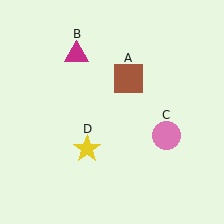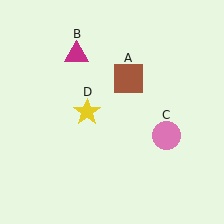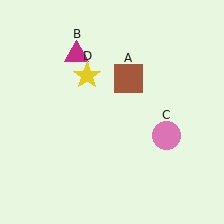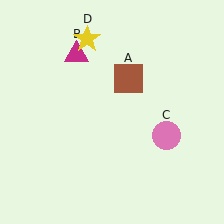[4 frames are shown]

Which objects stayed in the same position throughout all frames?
Brown square (object A) and magenta triangle (object B) and pink circle (object C) remained stationary.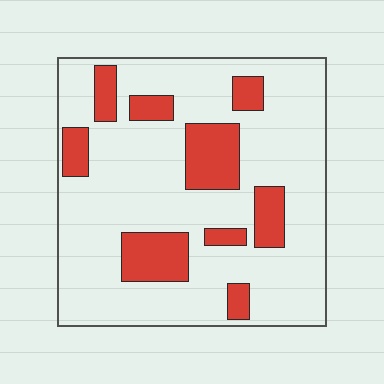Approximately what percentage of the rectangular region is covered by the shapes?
Approximately 20%.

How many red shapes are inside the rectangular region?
9.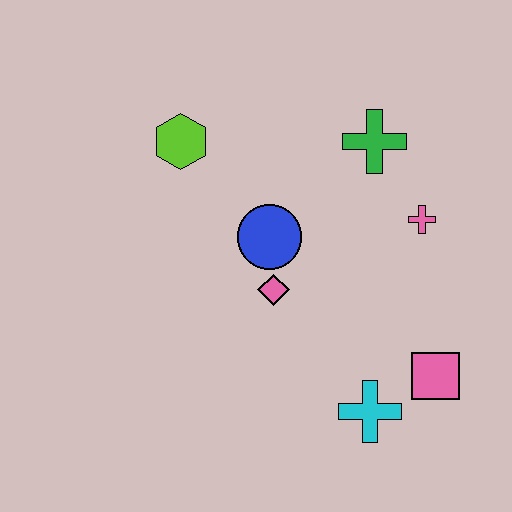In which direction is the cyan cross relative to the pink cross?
The cyan cross is below the pink cross.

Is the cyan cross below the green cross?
Yes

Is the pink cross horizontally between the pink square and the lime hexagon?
Yes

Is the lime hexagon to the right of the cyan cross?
No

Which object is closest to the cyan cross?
The pink square is closest to the cyan cross.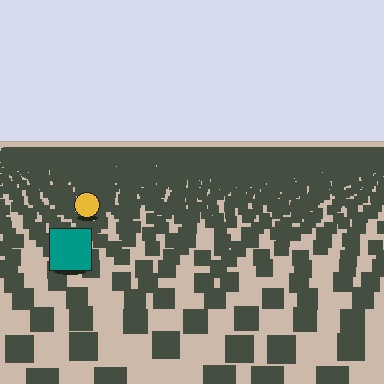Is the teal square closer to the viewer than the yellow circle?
Yes. The teal square is closer — you can tell from the texture gradient: the ground texture is coarser near it.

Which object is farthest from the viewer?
The yellow circle is farthest from the viewer. It appears smaller and the ground texture around it is denser.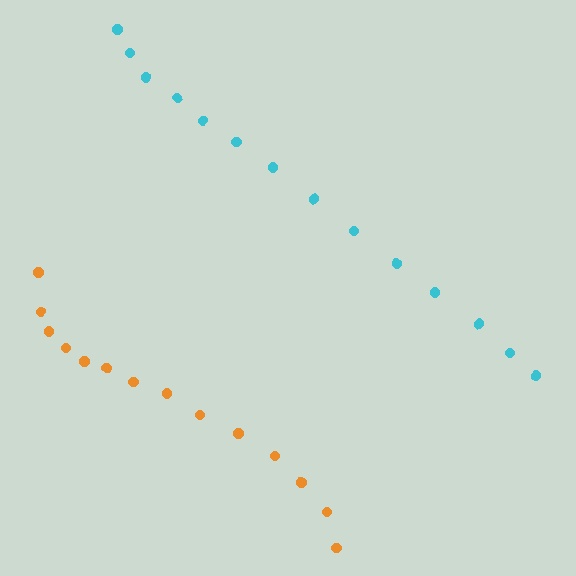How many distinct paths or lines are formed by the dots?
There are 2 distinct paths.